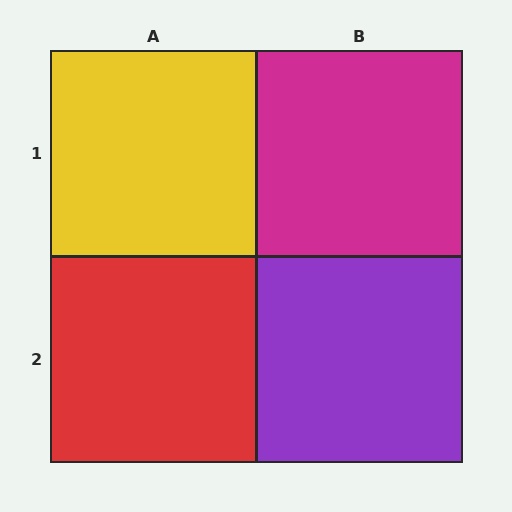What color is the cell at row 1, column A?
Yellow.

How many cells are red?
1 cell is red.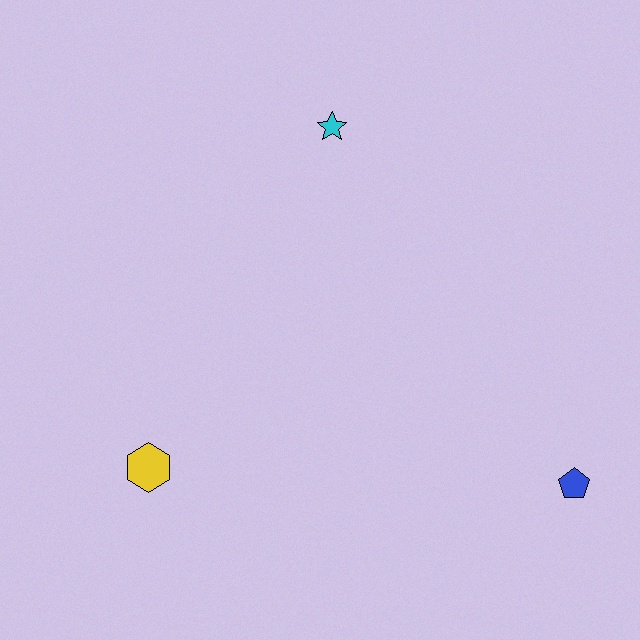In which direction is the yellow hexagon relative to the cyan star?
The yellow hexagon is below the cyan star.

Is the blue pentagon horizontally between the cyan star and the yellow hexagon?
No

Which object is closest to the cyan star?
The yellow hexagon is closest to the cyan star.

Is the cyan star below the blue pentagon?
No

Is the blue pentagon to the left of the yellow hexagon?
No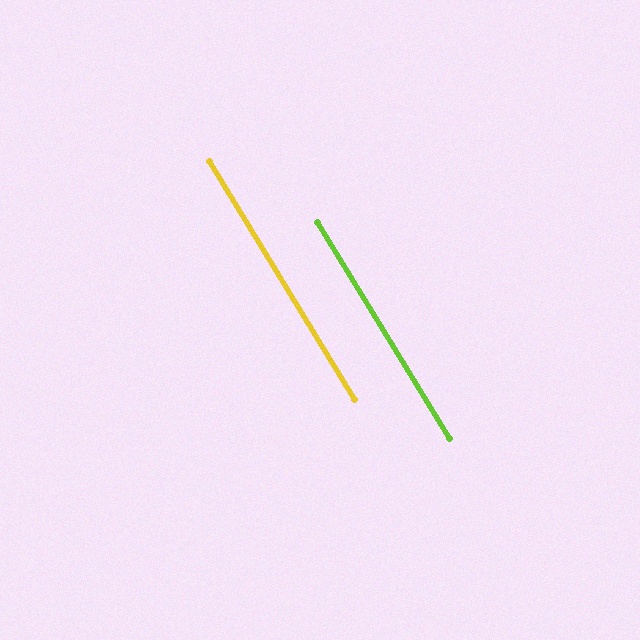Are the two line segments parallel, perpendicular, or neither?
Parallel — their directions differ by only 0.3°.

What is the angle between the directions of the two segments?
Approximately 0 degrees.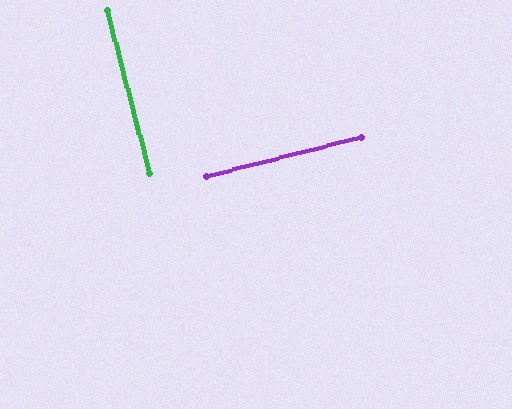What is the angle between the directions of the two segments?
Approximately 90 degrees.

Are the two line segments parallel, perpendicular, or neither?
Perpendicular — they meet at approximately 90°.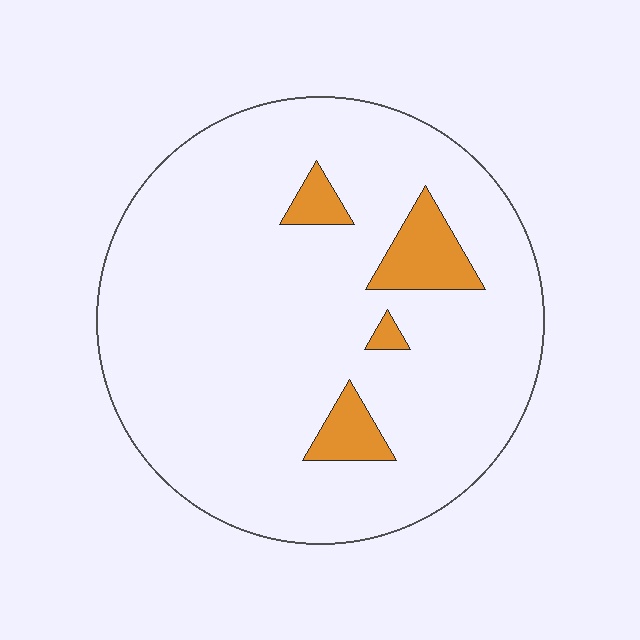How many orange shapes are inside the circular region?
4.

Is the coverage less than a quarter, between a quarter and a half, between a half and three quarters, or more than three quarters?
Less than a quarter.